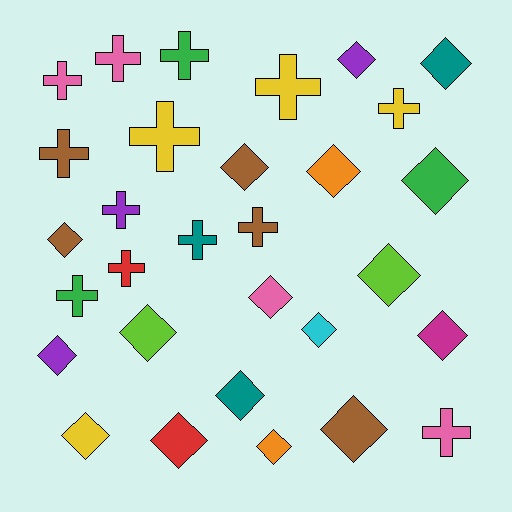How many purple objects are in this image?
There are 3 purple objects.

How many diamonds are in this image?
There are 17 diamonds.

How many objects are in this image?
There are 30 objects.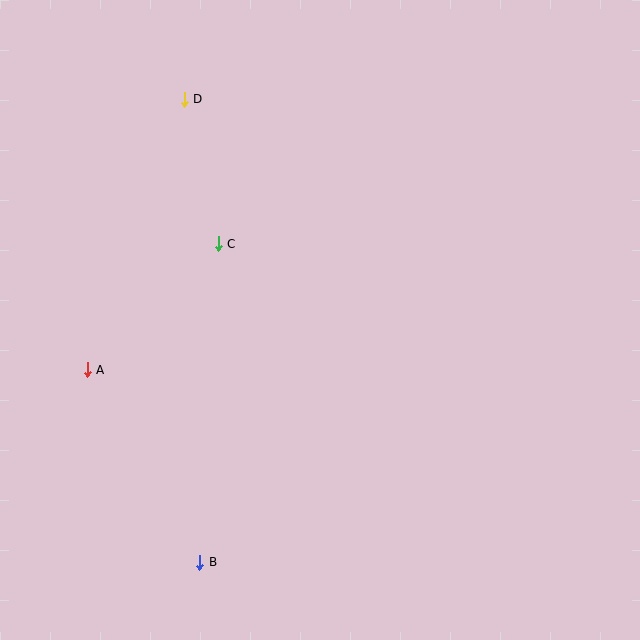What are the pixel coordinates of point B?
Point B is at (200, 562).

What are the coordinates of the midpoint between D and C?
The midpoint between D and C is at (201, 171).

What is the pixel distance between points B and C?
The distance between B and C is 319 pixels.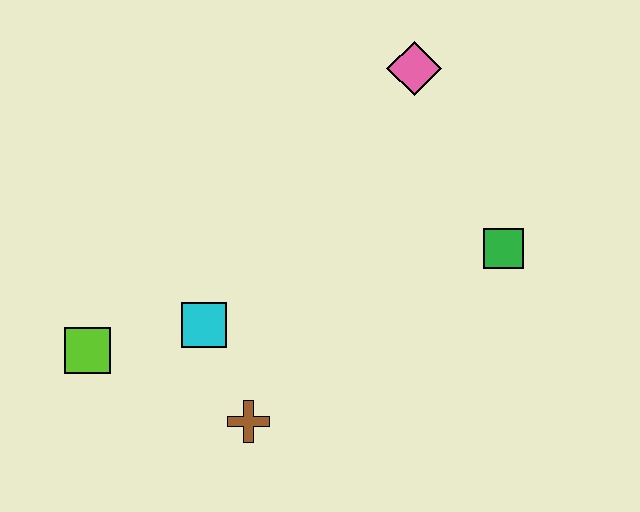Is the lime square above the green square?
No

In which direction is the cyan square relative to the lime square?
The cyan square is to the right of the lime square.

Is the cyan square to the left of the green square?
Yes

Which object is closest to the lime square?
The cyan square is closest to the lime square.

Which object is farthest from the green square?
The lime square is farthest from the green square.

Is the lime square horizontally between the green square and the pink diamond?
No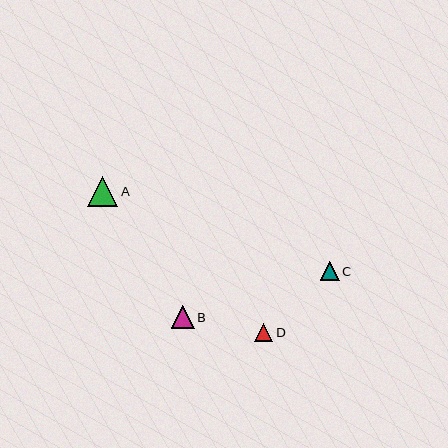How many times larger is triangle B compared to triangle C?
Triangle B is approximately 1.2 times the size of triangle C.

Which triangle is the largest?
Triangle A is the largest with a size of approximately 30 pixels.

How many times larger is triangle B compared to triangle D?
Triangle B is approximately 1.2 times the size of triangle D.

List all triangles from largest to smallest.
From largest to smallest: A, B, C, D.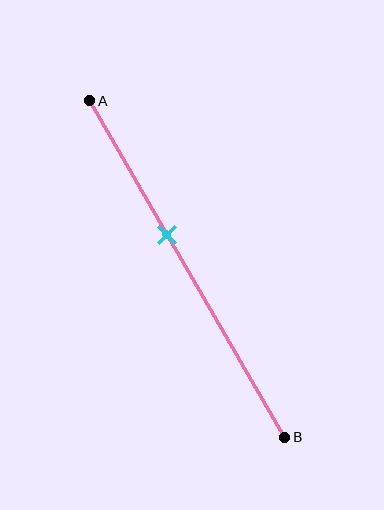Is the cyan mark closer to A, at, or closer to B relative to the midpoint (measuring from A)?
The cyan mark is closer to point A than the midpoint of segment AB.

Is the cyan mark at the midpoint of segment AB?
No, the mark is at about 40% from A, not at the 50% midpoint.